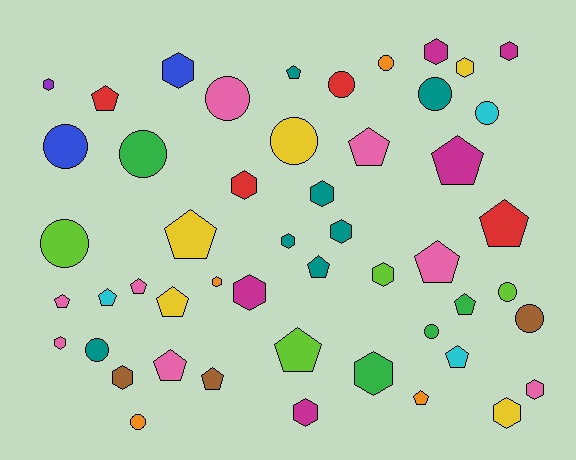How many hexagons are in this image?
There are 18 hexagons.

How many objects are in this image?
There are 50 objects.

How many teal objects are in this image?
There are 7 teal objects.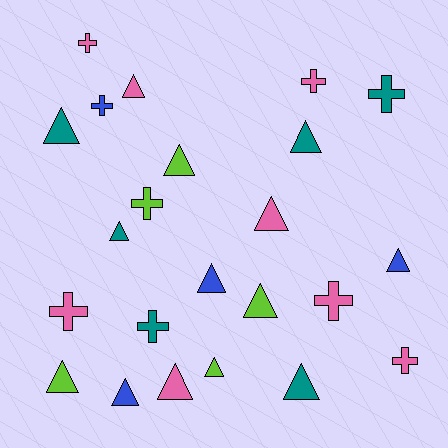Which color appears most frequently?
Pink, with 8 objects.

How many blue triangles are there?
There are 3 blue triangles.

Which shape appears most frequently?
Triangle, with 14 objects.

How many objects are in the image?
There are 23 objects.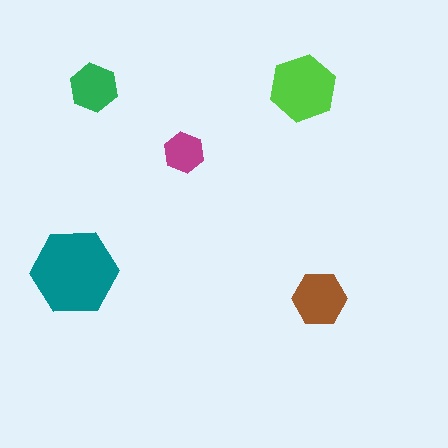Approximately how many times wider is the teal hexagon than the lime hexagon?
About 1.5 times wider.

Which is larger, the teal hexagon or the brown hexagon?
The teal one.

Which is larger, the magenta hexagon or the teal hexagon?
The teal one.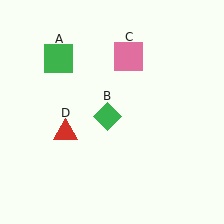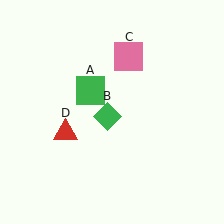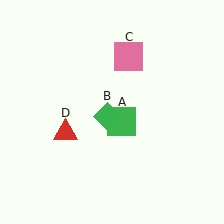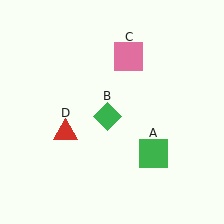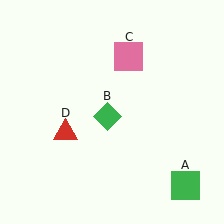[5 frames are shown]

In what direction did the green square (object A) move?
The green square (object A) moved down and to the right.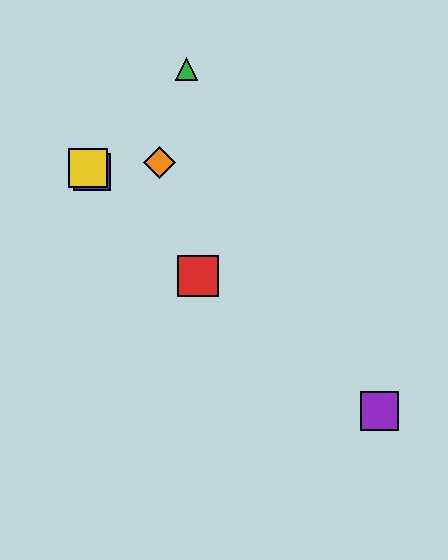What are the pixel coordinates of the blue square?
The blue square is at (92, 172).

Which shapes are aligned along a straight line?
The red square, the blue square, the yellow square are aligned along a straight line.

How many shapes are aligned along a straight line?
3 shapes (the red square, the blue square, the yellow square) are aligned along a straight line.